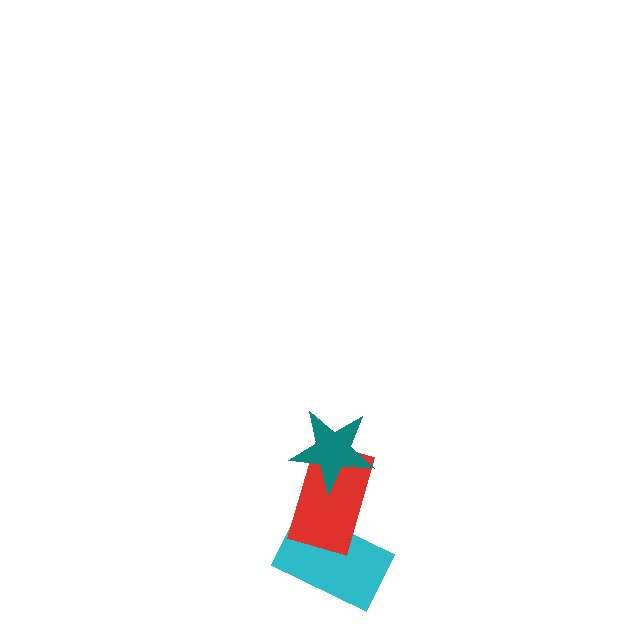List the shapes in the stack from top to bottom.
From top to bottom: the teal star, the red rectangle, the cyan rectangle.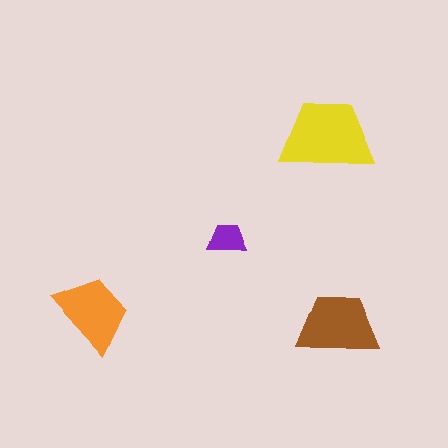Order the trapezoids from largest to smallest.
the yellow one, the brown one, the orange one, the purple one.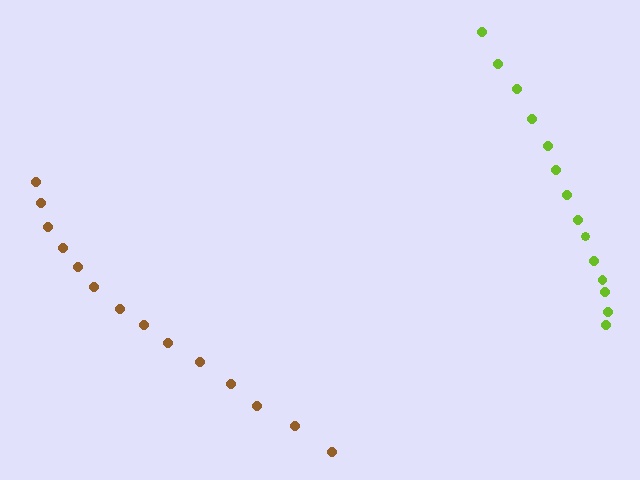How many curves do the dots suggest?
There are 2 distinct paths.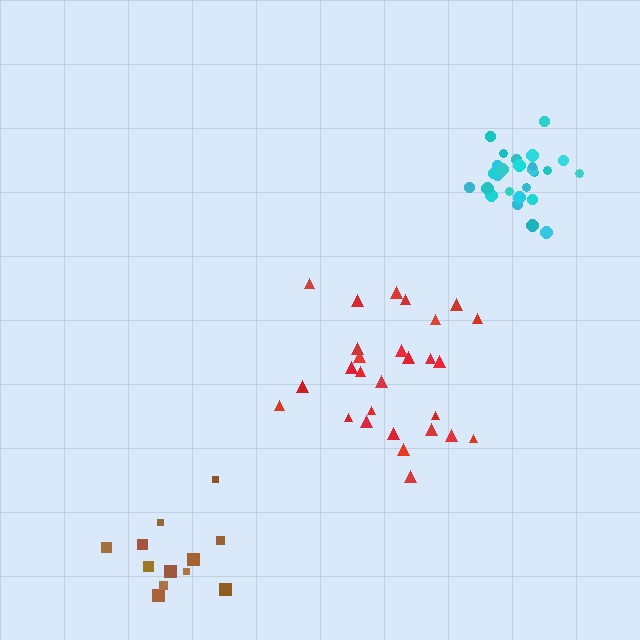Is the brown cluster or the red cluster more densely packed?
Red.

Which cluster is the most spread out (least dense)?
Brown.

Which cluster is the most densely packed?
Cyan.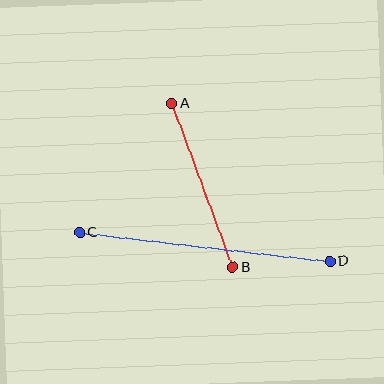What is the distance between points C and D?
The distance is approximately 252 pixels.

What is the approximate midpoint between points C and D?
The midpoint is at approximately (205, 247) pixels.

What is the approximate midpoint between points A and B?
The midpoint is at approximately (202, 185) pixels.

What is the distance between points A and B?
The distance is approximately 175 pixels.